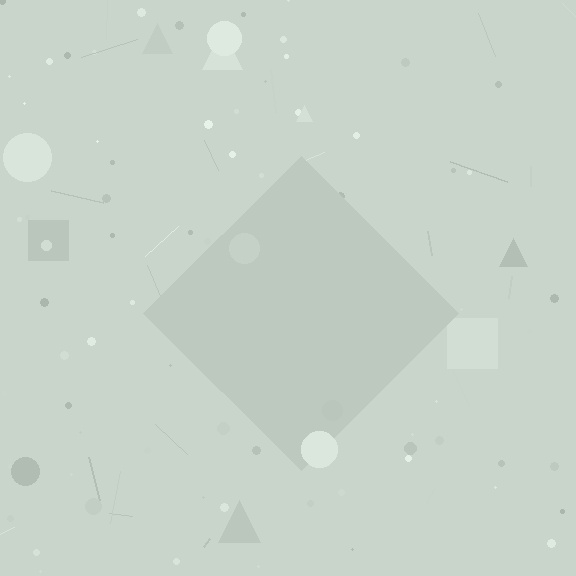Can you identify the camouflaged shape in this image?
The camouflaged shape is a diamond.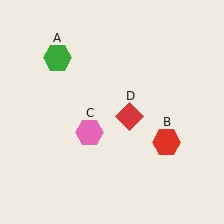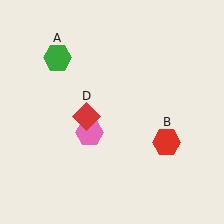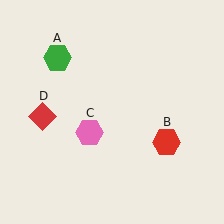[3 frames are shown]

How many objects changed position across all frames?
1 object changed position: red diamond (object D).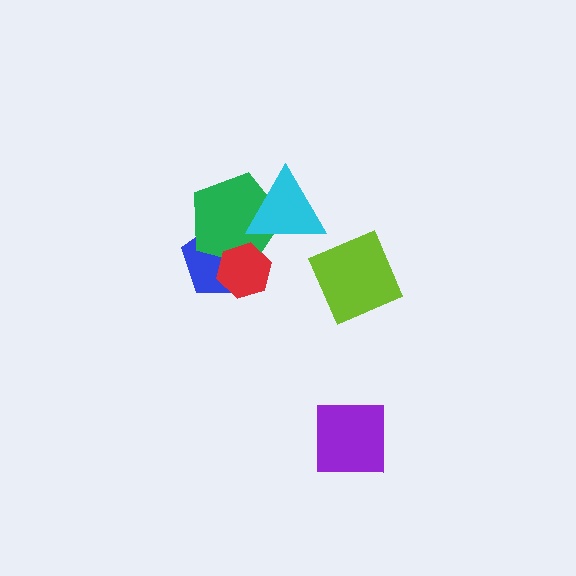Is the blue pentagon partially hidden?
Yes, it is partially covered by another shape.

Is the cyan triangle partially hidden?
No, no other shape covers it.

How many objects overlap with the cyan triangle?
1 object overlaps with the cyan triangle.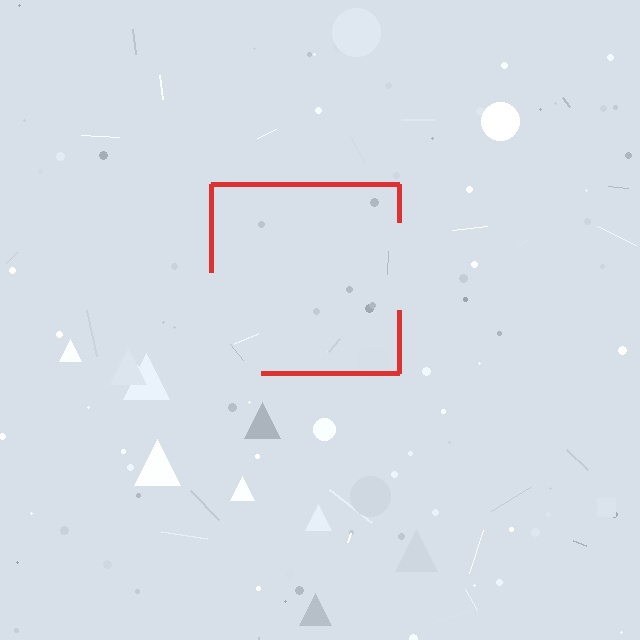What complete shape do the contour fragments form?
The contour fragments form a square.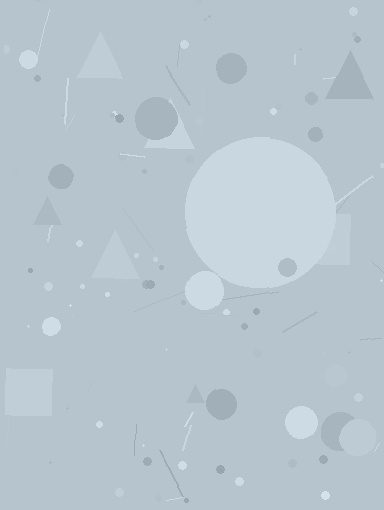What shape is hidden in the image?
A circle is hidden in the image.